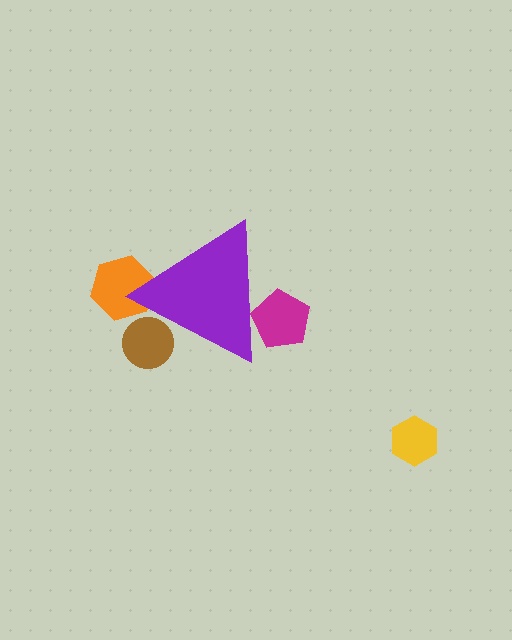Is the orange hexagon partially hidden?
Yes, the orange hexagon is partially hidden behind the purple triangle.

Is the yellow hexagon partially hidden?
No, the yellow hexagon is fully visible.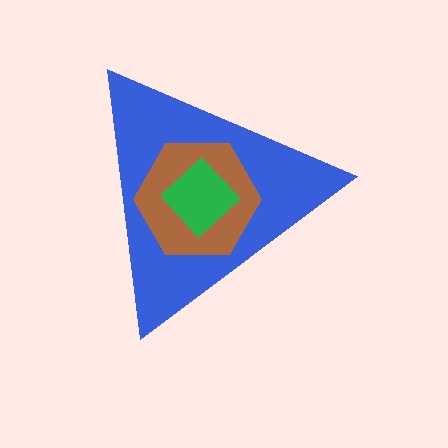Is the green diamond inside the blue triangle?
Yes.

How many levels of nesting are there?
3.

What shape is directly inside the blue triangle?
The brown hexagon.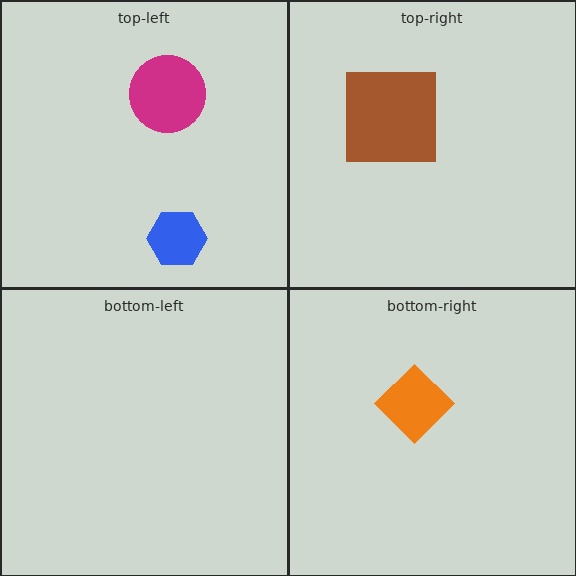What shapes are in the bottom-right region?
The orange diamond.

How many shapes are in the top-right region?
1.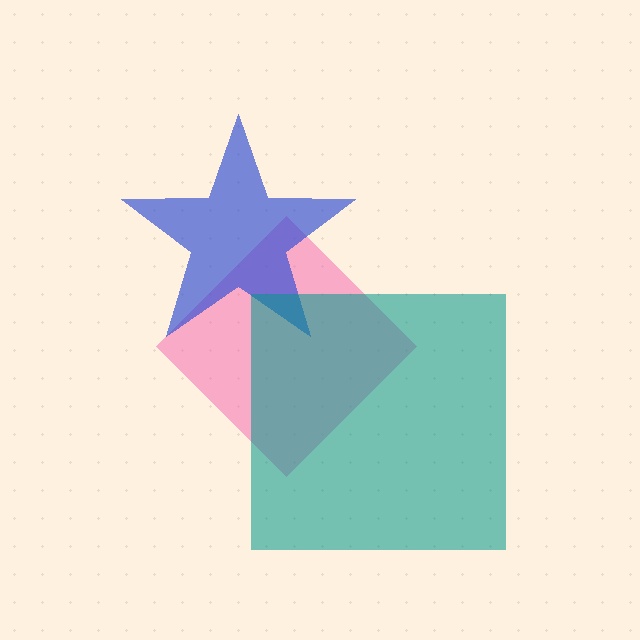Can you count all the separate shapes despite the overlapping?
Yes, there are 3 separate shapes.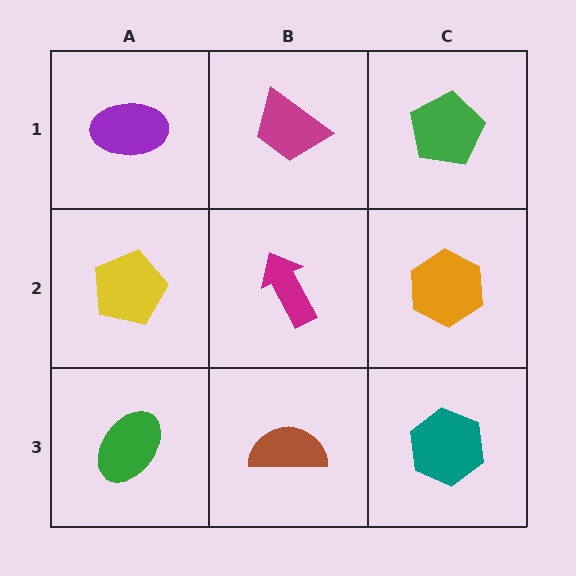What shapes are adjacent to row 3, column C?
An orange hexagon (row 2, column C), a brown semicircle (row 3, column B).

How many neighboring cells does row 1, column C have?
2.